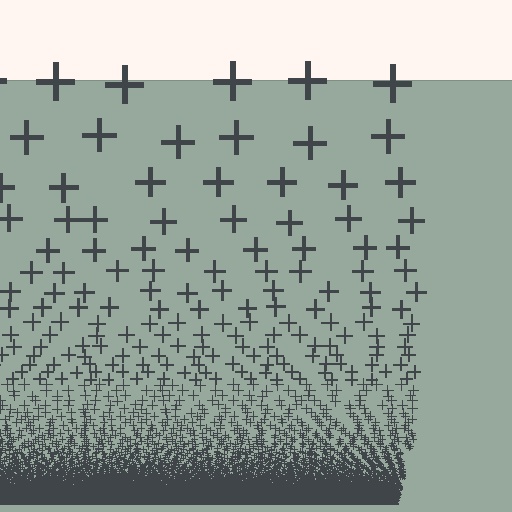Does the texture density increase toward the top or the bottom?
Density increases toward the bottom.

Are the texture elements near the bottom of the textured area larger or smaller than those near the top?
Smaller. The gradient is inverted — elements near the bottom are smaller and denser.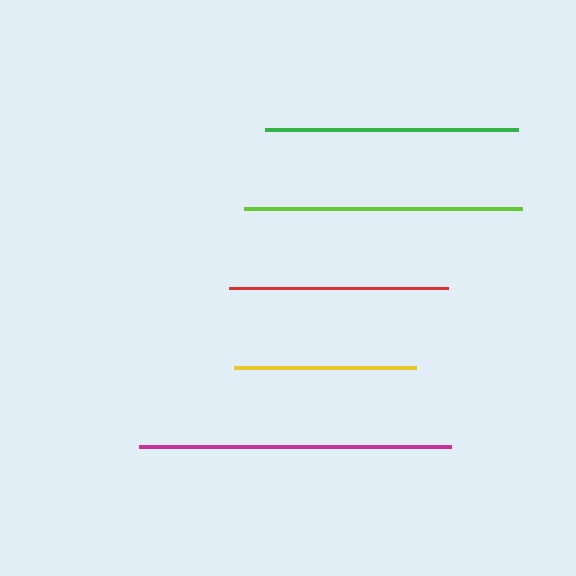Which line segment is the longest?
The magenta line is the longest at approximately 312 pixels.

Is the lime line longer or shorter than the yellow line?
The lime line is longer than the yellow line.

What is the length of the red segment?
The red segment is approximately 219 pixels long.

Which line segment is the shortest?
The yellow line is the shortest at approximately 182 pixels.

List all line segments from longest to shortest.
From longest to shortest: magenta, lime, green, red, yellow.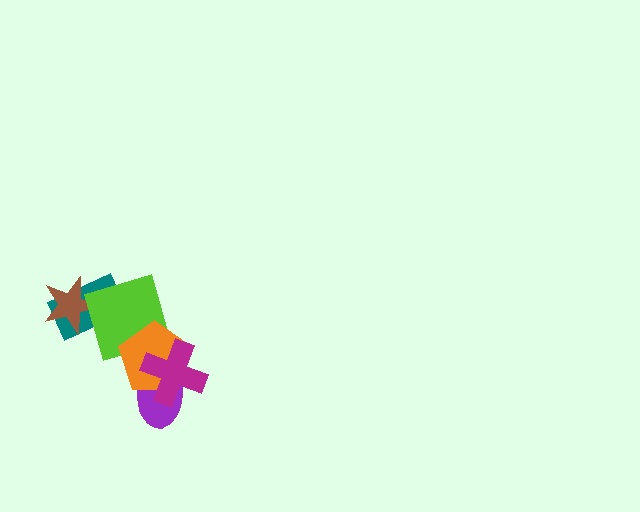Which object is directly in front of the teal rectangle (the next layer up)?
The brown star is directly in front of the teal rectangle.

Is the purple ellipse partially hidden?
Yes, it is partially covered by another shape.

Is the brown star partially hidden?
Yes, it is partially covered by another shape.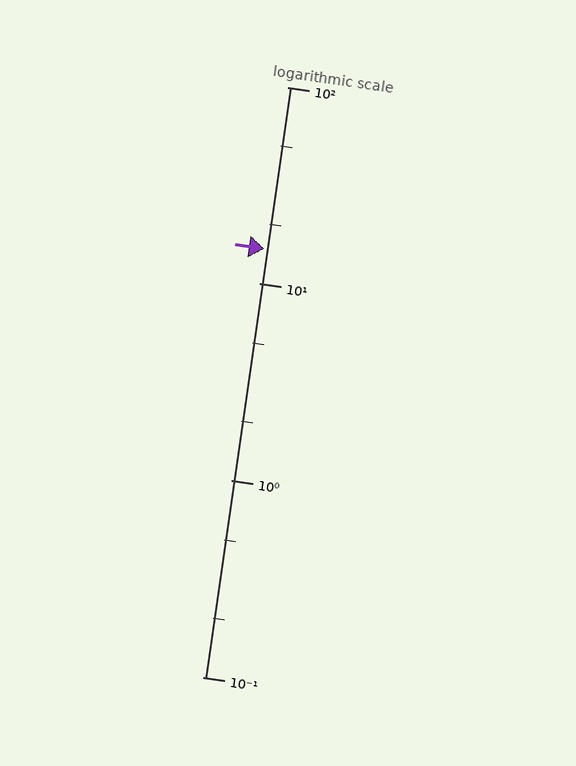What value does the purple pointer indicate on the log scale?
The pointer indicates approximately 15.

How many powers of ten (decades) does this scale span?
The scale spans 3 decades, from 0.1 to 100.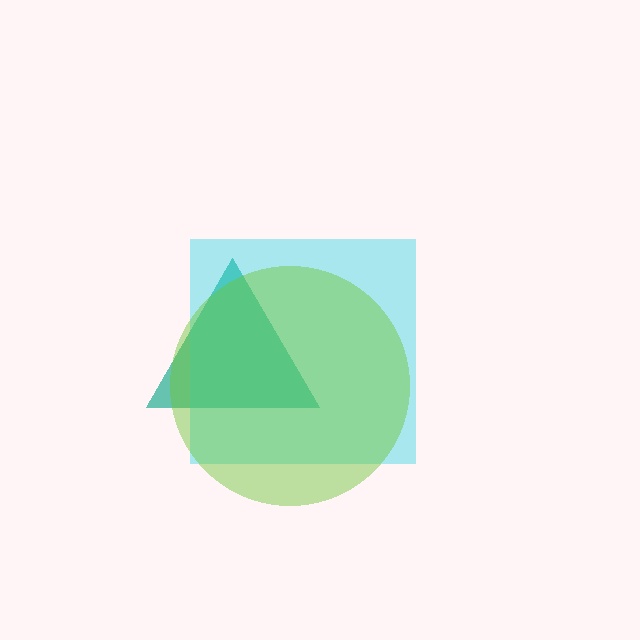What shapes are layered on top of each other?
The layered shapes are: a teal triangle, a cyan square, a lime circle.